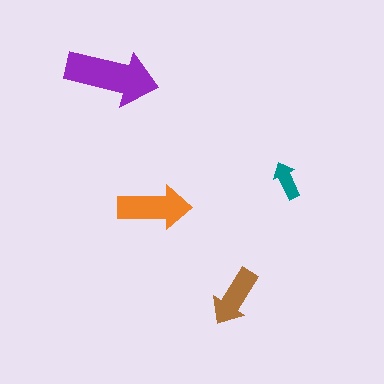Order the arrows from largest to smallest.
the purple one, the orange one, the brown one, the teal one.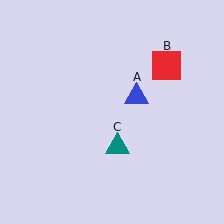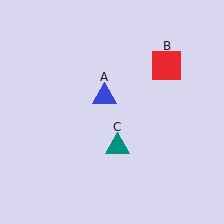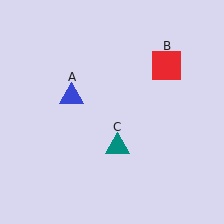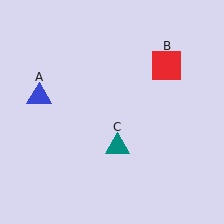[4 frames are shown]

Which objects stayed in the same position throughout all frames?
Red square (object B) and teal triangle (object C) remained stationary.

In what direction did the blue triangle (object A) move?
The blue triangle (object A) moved left.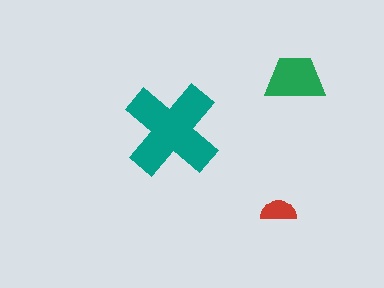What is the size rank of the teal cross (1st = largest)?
1st.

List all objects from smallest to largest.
The red semicircle, the green trapezoid, the teal cross.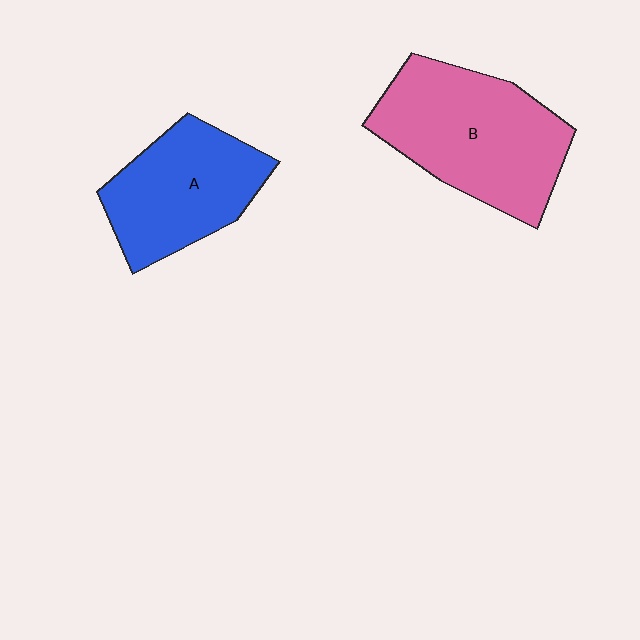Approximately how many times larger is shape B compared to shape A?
Approximately 1.3 times.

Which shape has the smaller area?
Shape A (blue).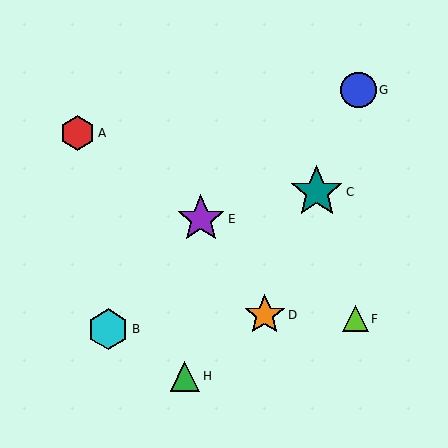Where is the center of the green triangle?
The center of the green triangle is at (185, 376).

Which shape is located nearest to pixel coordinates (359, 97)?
The blue circle (labeled G) at (359, 90) is nearest to that location.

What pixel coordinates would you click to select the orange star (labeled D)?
Click at (265, 315) to select the orange star D.